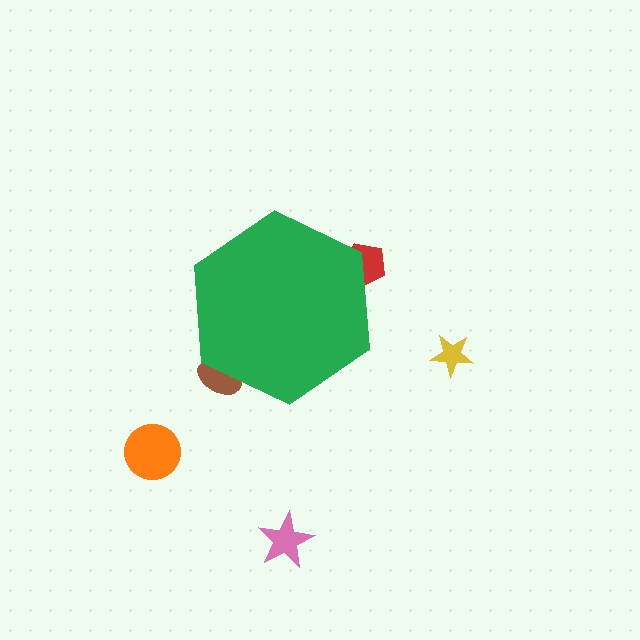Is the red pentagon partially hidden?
Yes, the red pentagon is partially hidden behind the green hexagon.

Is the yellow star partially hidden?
No, the yellow star is fully visible.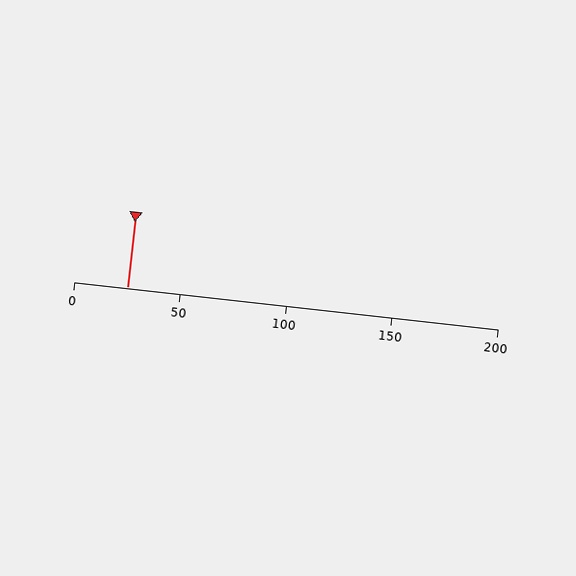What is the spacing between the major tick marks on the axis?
The major ticks are spaced 50 apart.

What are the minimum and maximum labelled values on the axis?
The axis runs from 0 to 200.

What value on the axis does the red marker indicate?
The marker indicates approximately 25.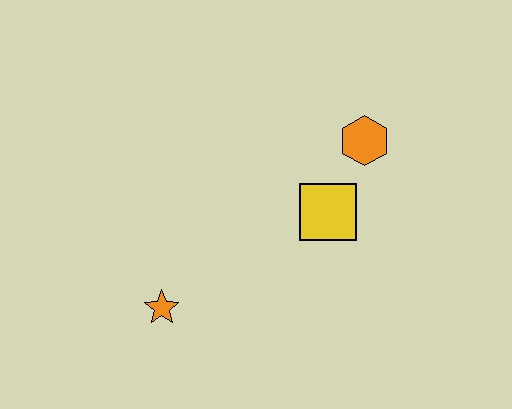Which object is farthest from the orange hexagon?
The orange star is farthest from the orange hexagon.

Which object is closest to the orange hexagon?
The yellow square is closest to the orange hexagon.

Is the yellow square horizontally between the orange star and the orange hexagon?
Yes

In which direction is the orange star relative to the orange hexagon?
The orange star is to the left of the orange hexagon.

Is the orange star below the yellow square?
Yes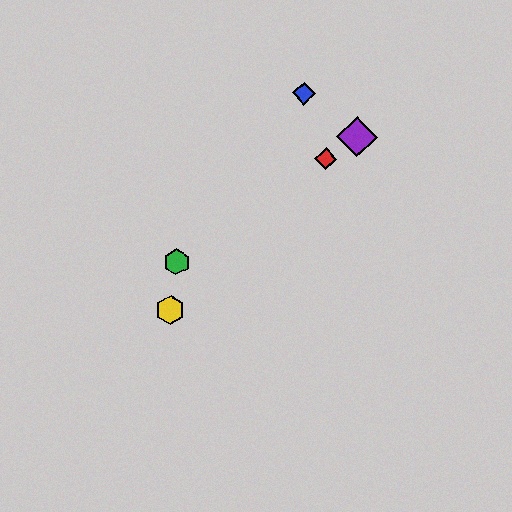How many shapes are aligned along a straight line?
3 shapes (the red diamond, the green hexagon, the purple diamond) are aligned along a straight line.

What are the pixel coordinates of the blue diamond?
The blue diamond is at (304, 93).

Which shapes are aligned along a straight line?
The red diamond, the green hexagon, the purple diamond are aligned along a straight line.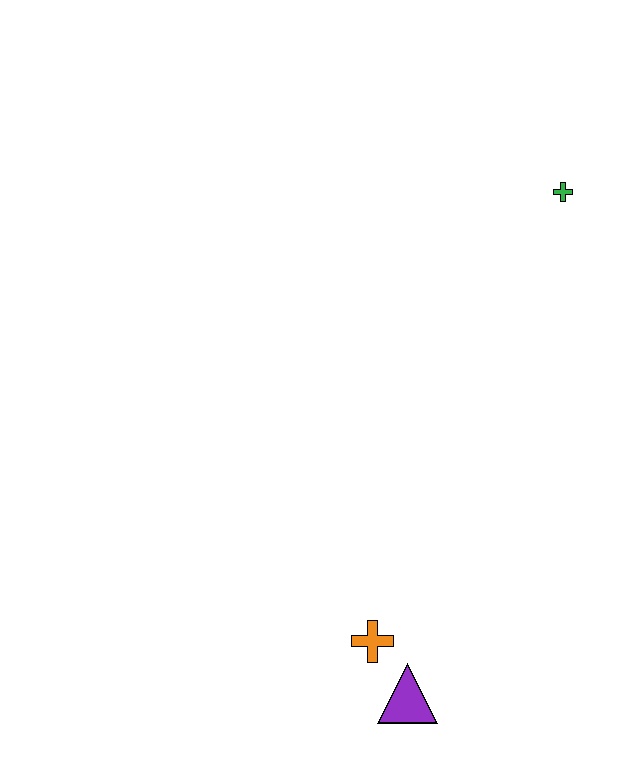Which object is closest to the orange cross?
The purple triangle is closest to the orange cross.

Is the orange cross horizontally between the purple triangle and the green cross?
No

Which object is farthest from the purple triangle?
The green cross is farthest from the purple triangle.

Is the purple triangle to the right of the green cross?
No